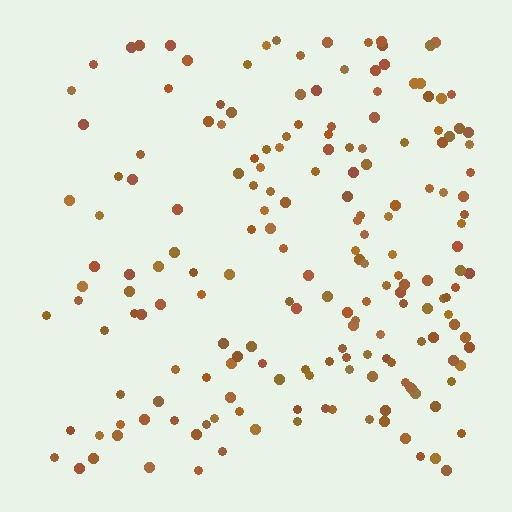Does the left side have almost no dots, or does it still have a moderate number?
Still a moderate number, just noticeably fewer than the right.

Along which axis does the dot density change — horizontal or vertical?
Horizontal.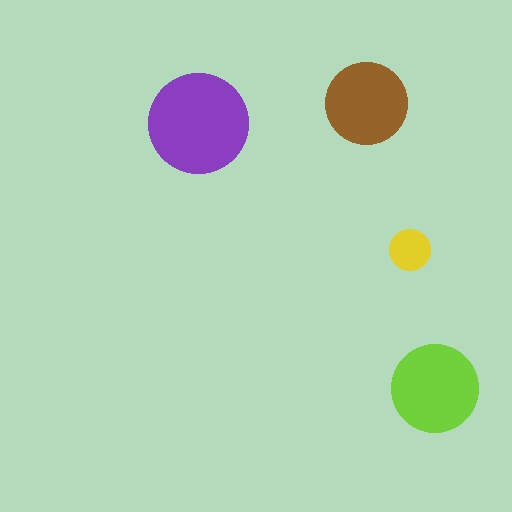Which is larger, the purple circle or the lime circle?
The purple one.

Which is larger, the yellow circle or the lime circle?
The lime one.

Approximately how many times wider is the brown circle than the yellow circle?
About 2 times wider.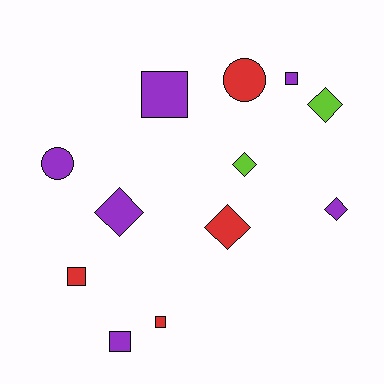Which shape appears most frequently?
Square, with 5 objects.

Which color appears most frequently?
Purple, with 6 objects.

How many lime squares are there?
There are no lime squares.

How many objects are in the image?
There are 12 objects.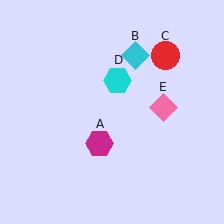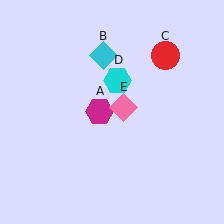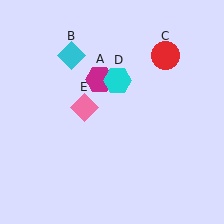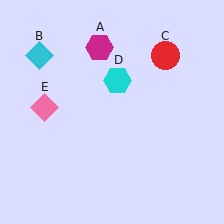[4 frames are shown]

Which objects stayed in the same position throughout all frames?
Red circle (object C) and cyan hexagon (object D) remained stationary.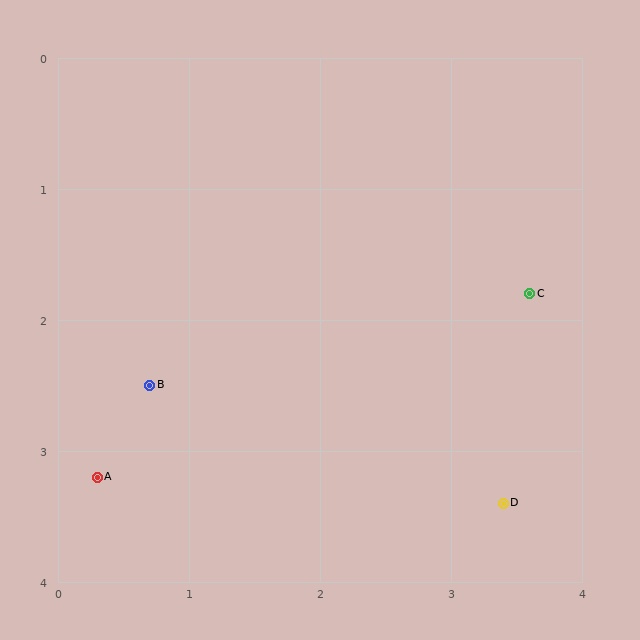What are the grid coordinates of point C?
Point C is at approximately (3.6, 1.8).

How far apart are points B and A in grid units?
Points B and A are about 0.8 grid units apart.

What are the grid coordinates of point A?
Point A is at approximately (0.3, 3.2).